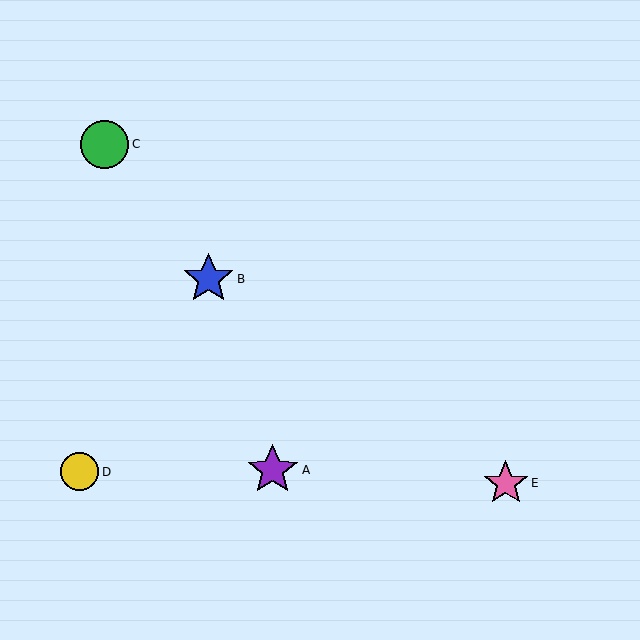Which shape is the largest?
The purple star (labeled A) is the largest.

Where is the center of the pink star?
The center of the pink star is at (506, 483).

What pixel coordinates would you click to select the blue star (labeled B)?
Click at (209, 279) to select the blue star B.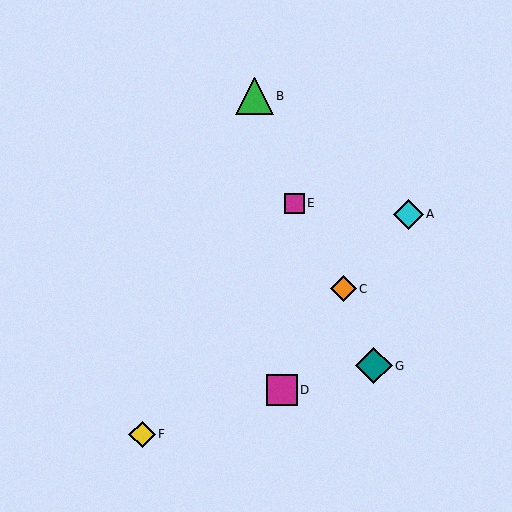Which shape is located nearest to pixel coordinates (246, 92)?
The green triangle (labeled B) at (255, 96) is nearest to that location.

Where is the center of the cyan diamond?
The center of the cyan diamond is at (408, 214).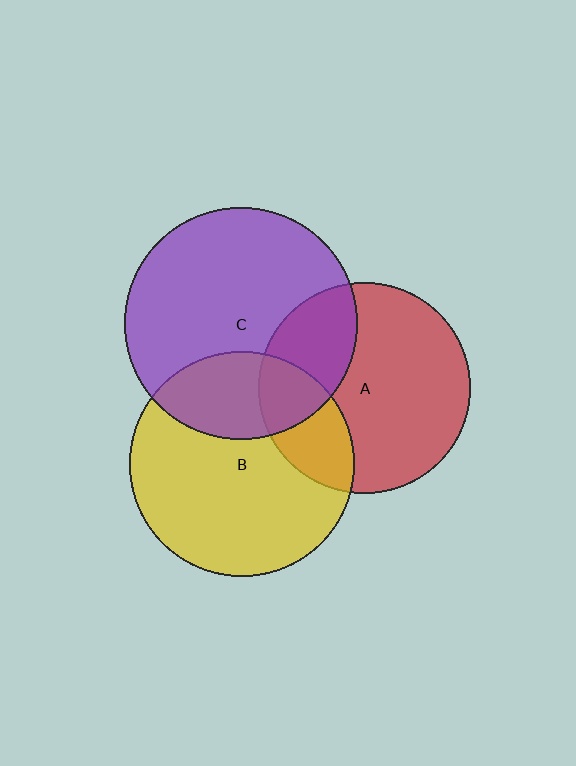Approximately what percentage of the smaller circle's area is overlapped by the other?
Approximately 25%.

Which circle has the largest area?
Circle C (purple).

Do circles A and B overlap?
Yes.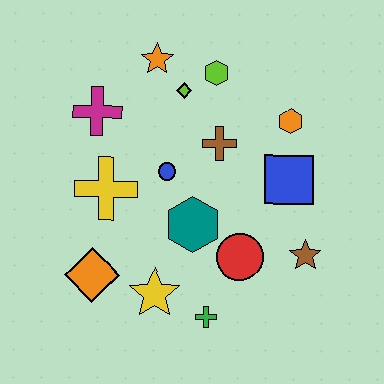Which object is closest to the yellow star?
The green cross is closest to the yellow star.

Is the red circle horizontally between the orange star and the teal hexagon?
No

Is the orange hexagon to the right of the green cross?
Yes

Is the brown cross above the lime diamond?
No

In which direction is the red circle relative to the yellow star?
The red circle is to the right of the yellow star.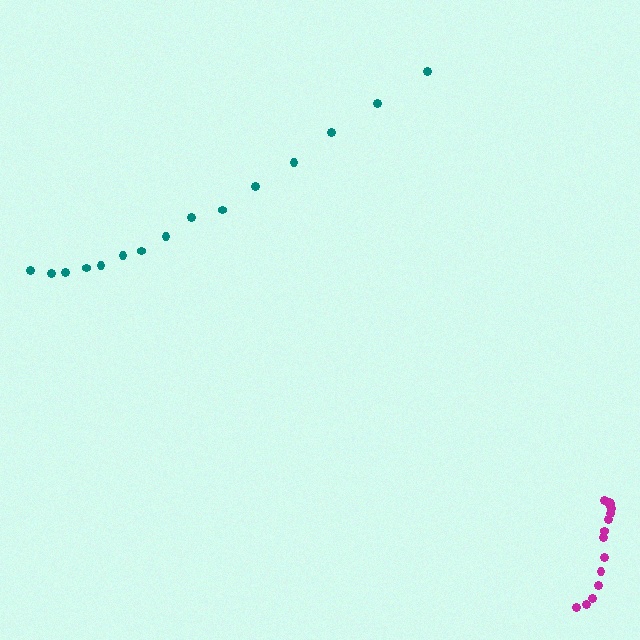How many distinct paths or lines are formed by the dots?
There are 2 distinct paths.